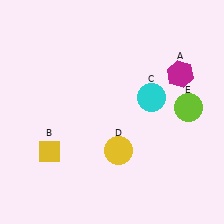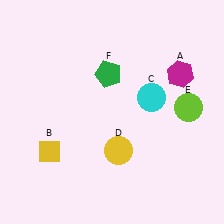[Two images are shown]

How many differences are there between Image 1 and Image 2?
There is 1 difference between the two images.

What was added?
A green pentagon (F) was added in Image 2.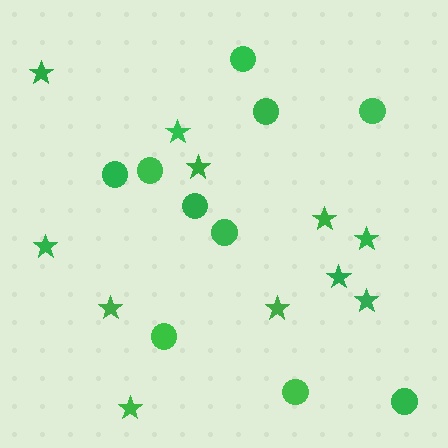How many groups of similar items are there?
There are 2 groups: one group of stars (11) and one group of circles (10).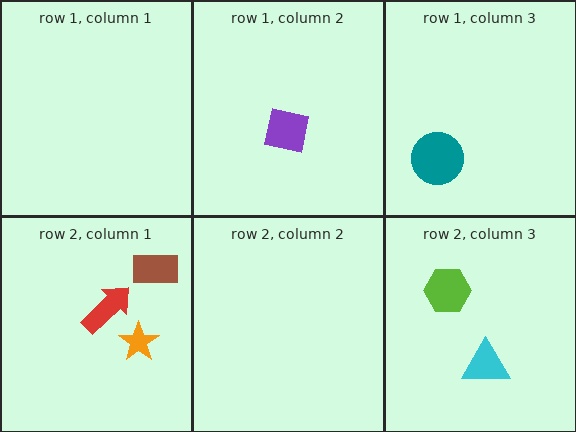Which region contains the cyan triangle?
The row 2, column 3 region.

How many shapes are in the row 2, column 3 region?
2.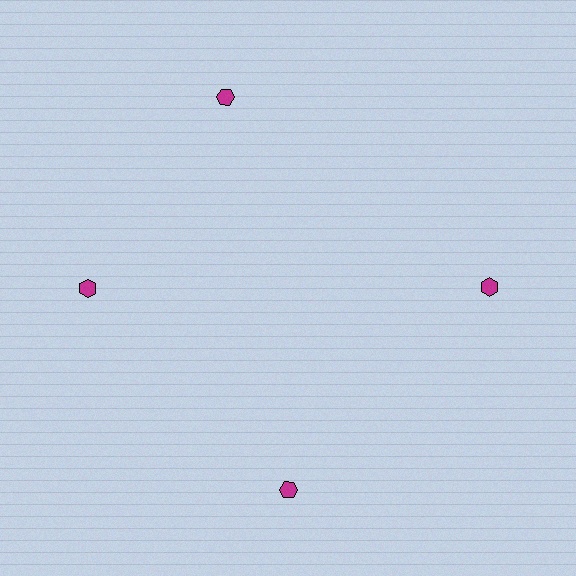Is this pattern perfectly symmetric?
No. The 4 magenta hexagons are arranged in a ring, but one element near the 12 o'clock position is rotated out of alignment along the ring, breaking the 4-fold rotational symmetry.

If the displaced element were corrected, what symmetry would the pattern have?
It would have 4-fold rotational symmetry — the pattern would map onto itself every 90 degrees.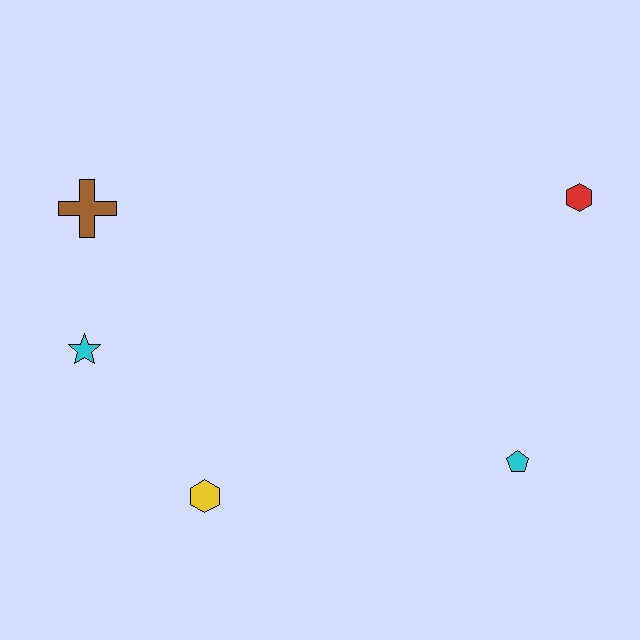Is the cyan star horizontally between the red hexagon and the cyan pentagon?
No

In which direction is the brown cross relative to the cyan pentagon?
The brown cross is to the left of the cyan pentagon.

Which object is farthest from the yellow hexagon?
The red hexagon is farthest from the yellow hexagon.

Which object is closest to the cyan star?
The brown cross is closest to the cyan star.